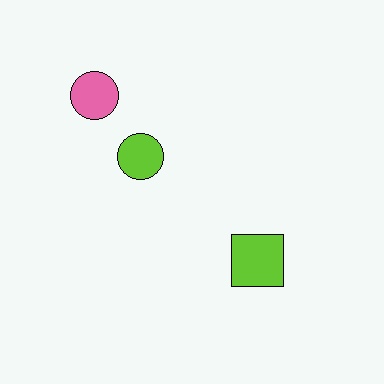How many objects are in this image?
There are 3 objects.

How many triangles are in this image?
There are no triangles.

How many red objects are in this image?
There are no red objects.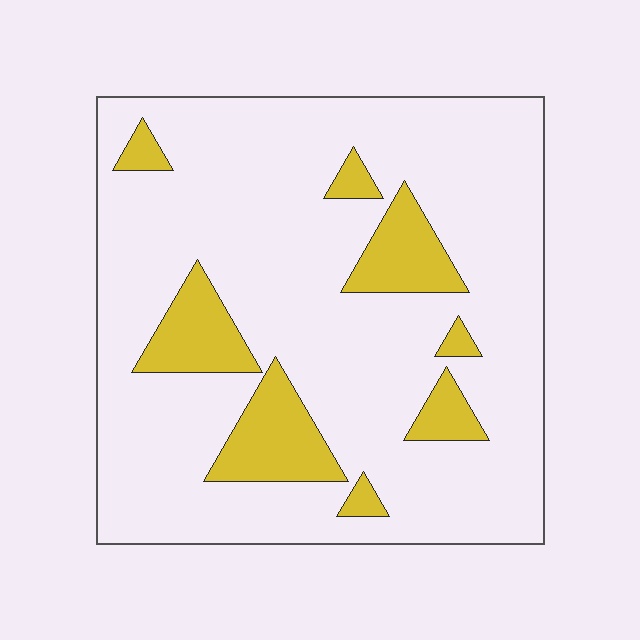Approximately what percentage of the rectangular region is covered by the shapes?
Approximately 15%.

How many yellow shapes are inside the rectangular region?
8.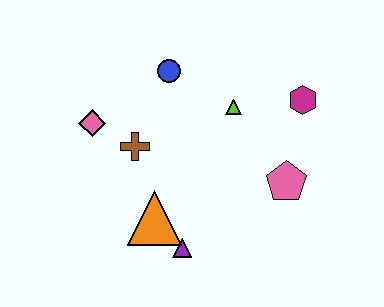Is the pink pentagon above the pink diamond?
No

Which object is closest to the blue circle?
The lime triangle is closest to the blue circle.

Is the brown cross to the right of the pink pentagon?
No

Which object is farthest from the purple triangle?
The magenta hexagon is farthest from the purple triangle.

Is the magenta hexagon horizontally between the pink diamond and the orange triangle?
No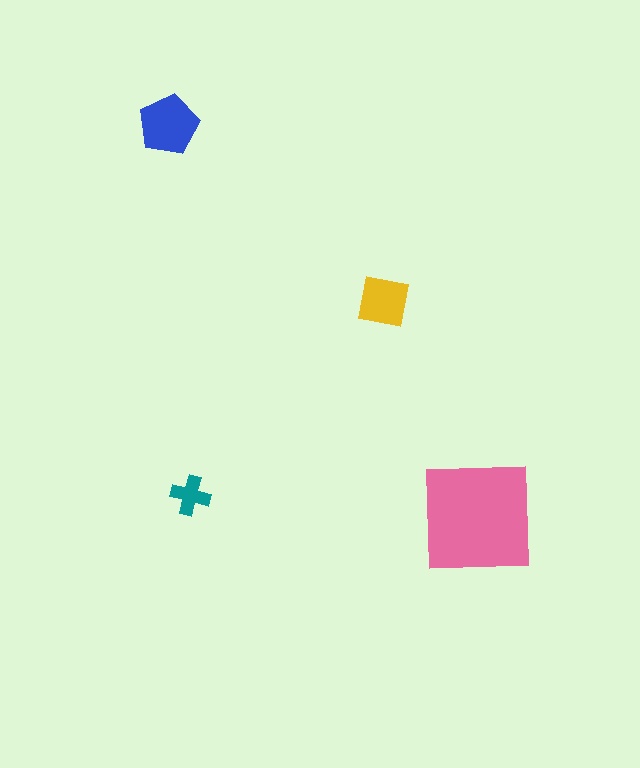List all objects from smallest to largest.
The teal cross, the yellow square, the blue pentagon, the pink square.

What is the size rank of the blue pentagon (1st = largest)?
2nd.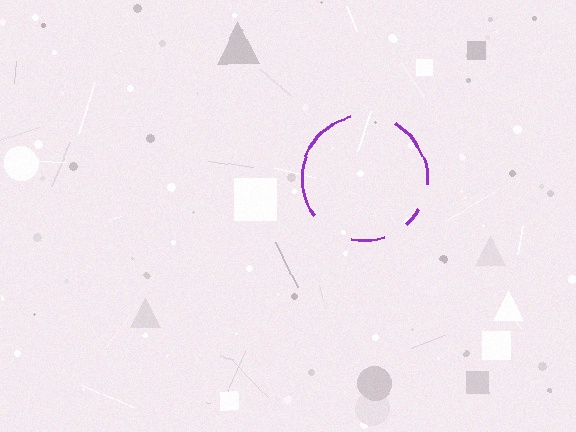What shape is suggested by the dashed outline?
The dashed outline suggests a circle.